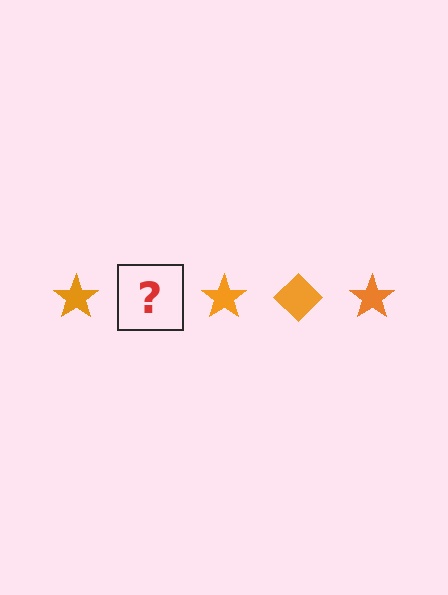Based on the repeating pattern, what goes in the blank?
The blank should be an orange diamond.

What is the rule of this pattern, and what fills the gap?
The rule is that the pattern cycles through star, diamond shapes in orange. The gap should be filled with an orange diamond.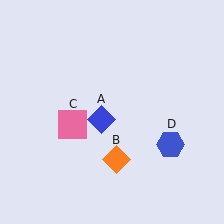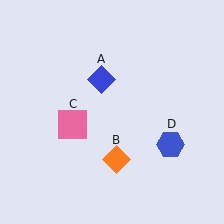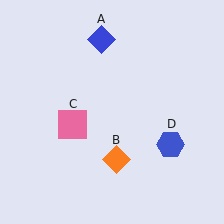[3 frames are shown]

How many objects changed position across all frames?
1 object changed position: blue diamond (object A).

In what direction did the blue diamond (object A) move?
The blue diamond (object A) moved up.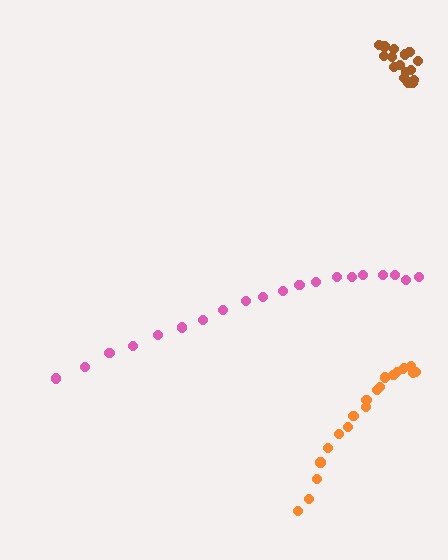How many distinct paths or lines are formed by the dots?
There are 3 distinct paths.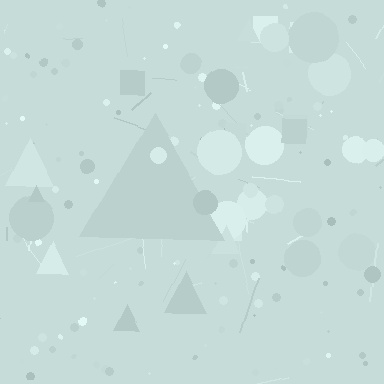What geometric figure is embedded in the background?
A triangle is embedded in the background.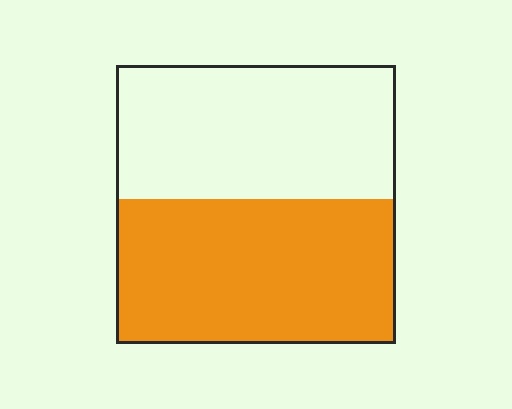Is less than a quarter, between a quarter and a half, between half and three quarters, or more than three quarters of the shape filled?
Between half and three quarters.